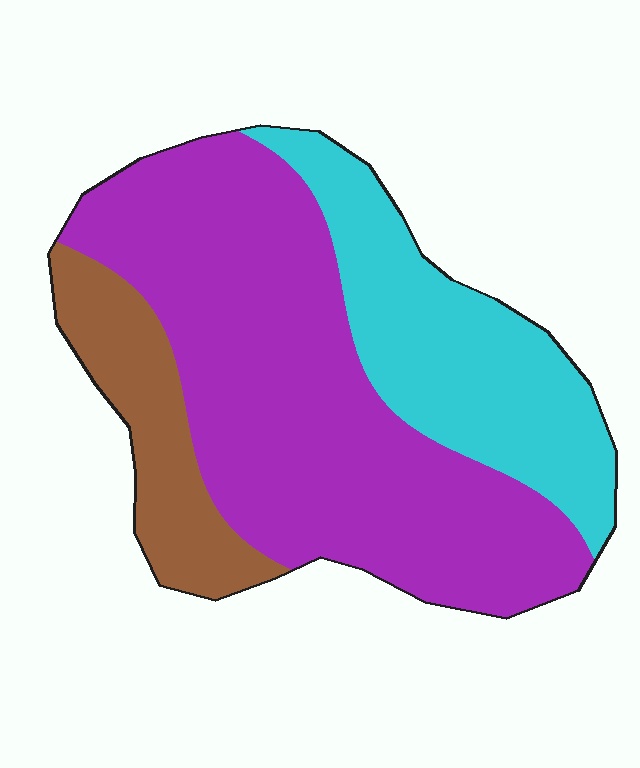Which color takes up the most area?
Purple, at roughly 55%.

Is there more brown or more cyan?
Cyan.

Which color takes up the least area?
Brown, at roughly 15%.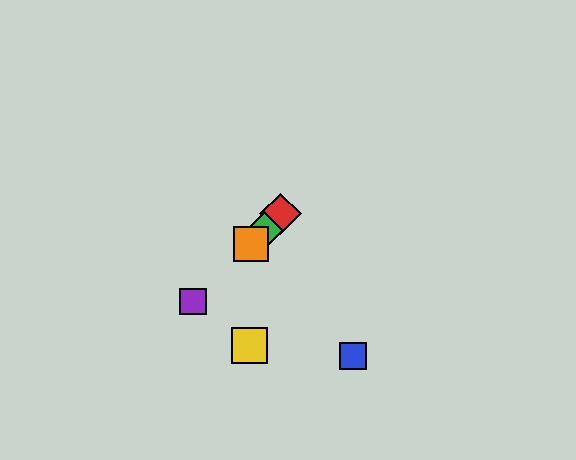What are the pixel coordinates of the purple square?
The purple square is at (193, 301).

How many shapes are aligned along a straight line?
4 shapes (the red diamond, the green diamond, the purple square, the orange square) are aligned along a straight line.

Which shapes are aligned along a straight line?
The red diamond, the green diamond, the purple square, the orange square are aligned along a straight line.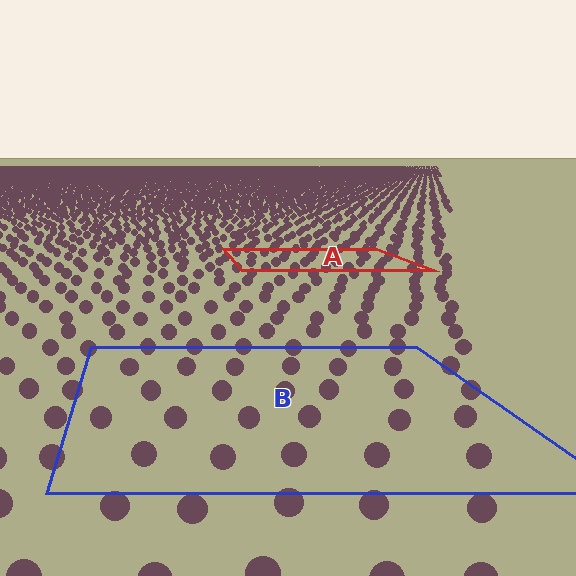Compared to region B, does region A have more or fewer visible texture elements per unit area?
Region A has more texture elements per unit area — they are packed more densely because it is farther away.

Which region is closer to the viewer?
Region B is closer. The texture elements there are larger and more spread out.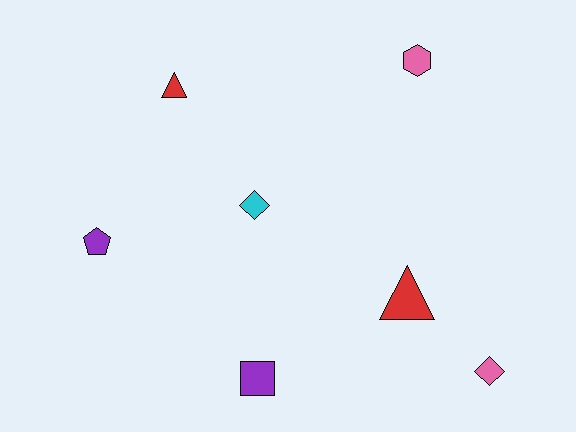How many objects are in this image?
There are 7 objects.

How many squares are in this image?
There is 1 square.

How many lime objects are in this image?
There are no lime objects.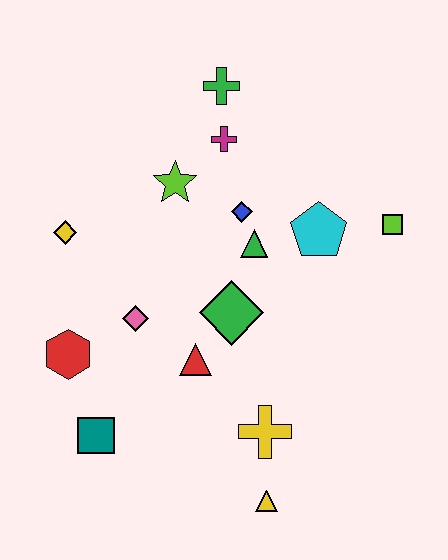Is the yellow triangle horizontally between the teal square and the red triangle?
No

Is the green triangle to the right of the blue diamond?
Yes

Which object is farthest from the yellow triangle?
The green cross is farthest from the yellow triangle.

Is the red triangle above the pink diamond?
No